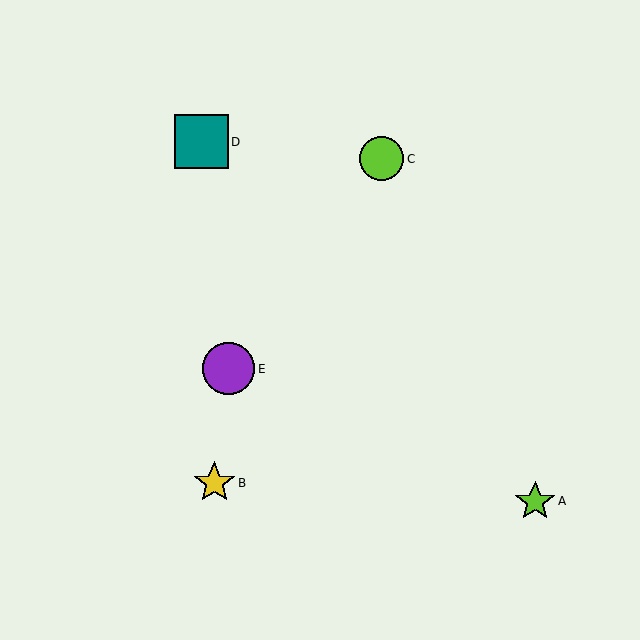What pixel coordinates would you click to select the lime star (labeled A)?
Click at (535, 501) to select the lime star A.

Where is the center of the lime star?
The center of the lime star is at (535, 501).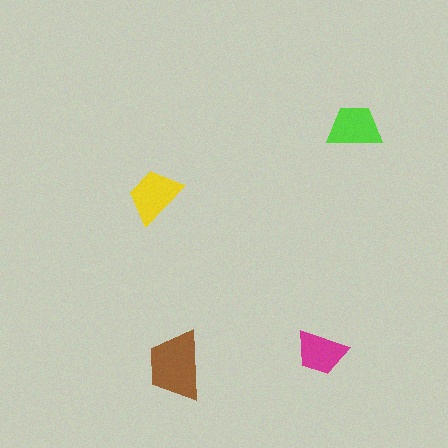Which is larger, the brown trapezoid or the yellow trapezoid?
The brown one.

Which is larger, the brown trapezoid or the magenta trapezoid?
The brown one.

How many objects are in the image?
There are 4 objects in the image.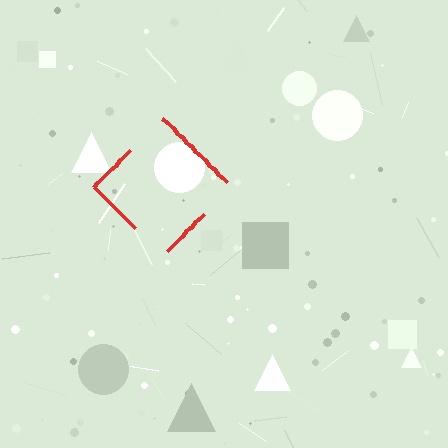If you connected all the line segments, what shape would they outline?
They would outline a diamond.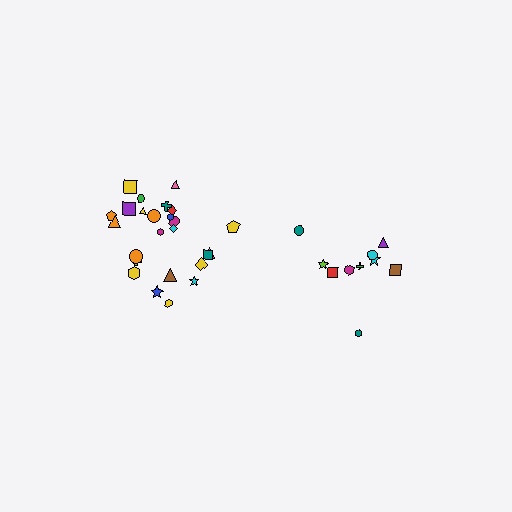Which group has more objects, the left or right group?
The left group.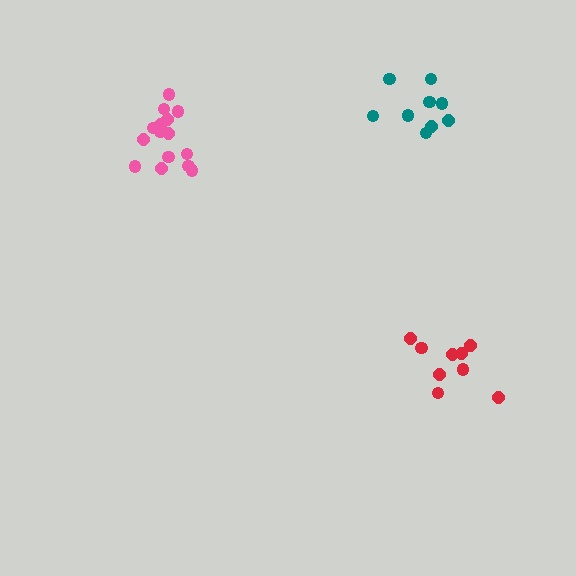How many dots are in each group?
Group 1: 9 dots, Group 2: 9 dots, Group 3: 15 dots (33 total).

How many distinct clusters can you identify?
There are 3 distinct clusters.